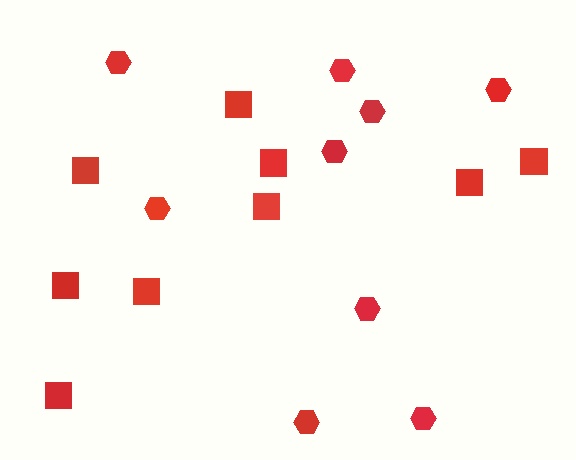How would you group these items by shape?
There are 2 groups: one group of squares (9) and one group of hexagons (9).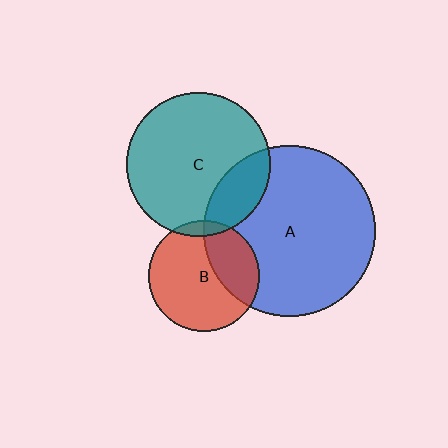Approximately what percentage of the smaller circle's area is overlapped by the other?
Approximately 5%.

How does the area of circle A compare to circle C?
Approximately 1.4 times.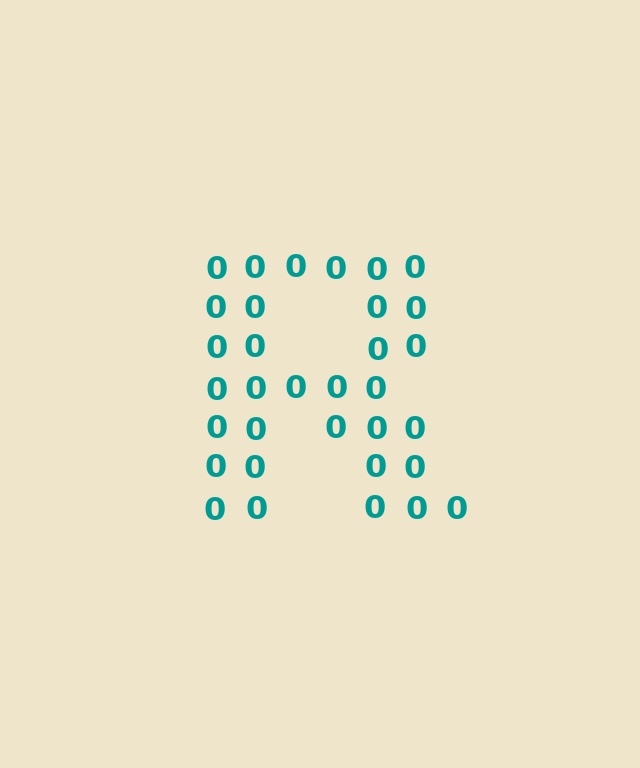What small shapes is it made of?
It is made of small digit 0's.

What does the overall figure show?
The overall figure shows the letter R.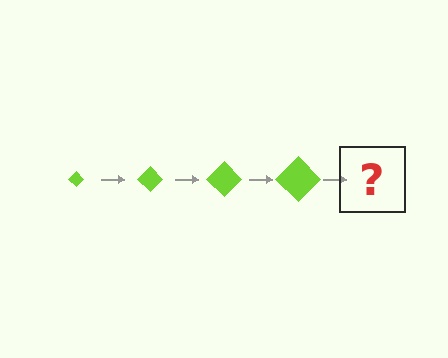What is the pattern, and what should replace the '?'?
The pattern is that the diamond gets progressively larger each step. The '?' should be a lime diamond, larger than the previous one.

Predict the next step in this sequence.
The next step is a lime diamond, larger than the previous one.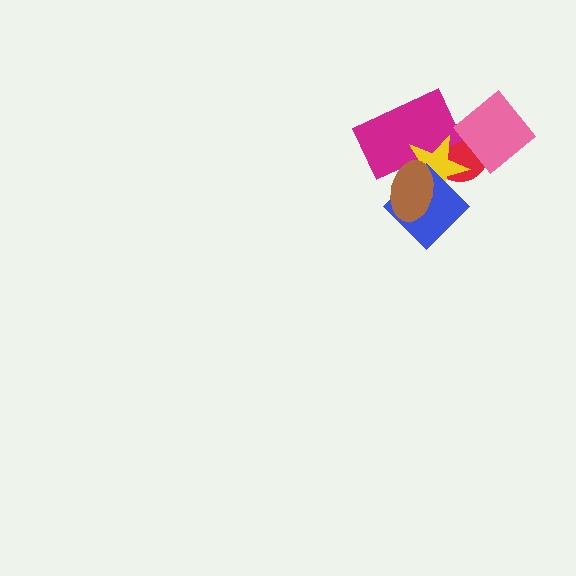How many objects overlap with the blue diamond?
4 objects overlap with the blue diamond.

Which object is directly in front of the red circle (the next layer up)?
The magenta rectangle is directly in front of the red circle.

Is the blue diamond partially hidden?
Yes, it is partially covered by another shape.